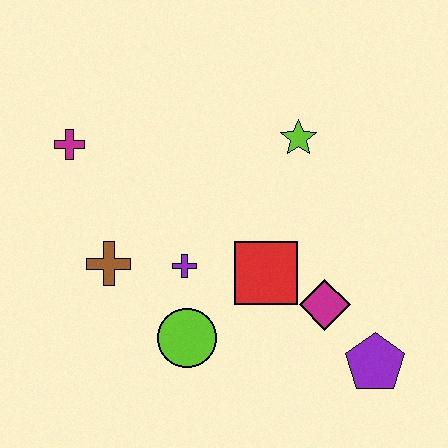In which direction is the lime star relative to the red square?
The lime star is above the red square.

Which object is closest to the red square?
The magenta diamond is closest to the red square.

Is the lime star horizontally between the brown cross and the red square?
No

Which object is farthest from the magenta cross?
The purple pentagon is farthest from the magenta cross.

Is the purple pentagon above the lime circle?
No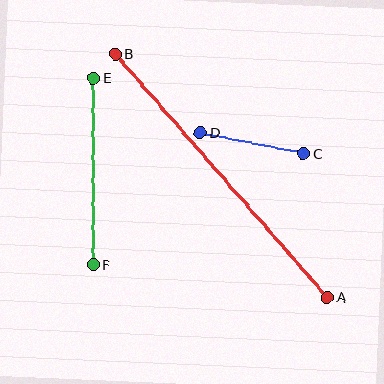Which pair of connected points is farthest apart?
Points A and B are farthest apart.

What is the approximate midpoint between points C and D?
The midpoint is at approximately (252, 143) pixels.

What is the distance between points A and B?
The distance is approximately 323 pixels.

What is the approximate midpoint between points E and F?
The midpoint is at approximately (93, 171) pixels.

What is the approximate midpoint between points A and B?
The midpoint is at approximately (221, 175) pixels.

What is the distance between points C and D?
The distance is approximately 105 pixels.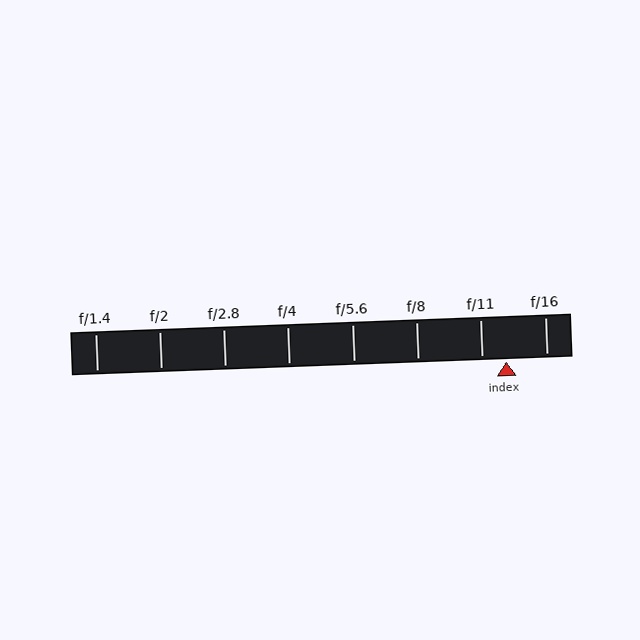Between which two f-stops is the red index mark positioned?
The index mark is between f/11 and f/16.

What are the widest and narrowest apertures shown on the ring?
The widest aperture shown is f/1.4 and the narrowest is f/16.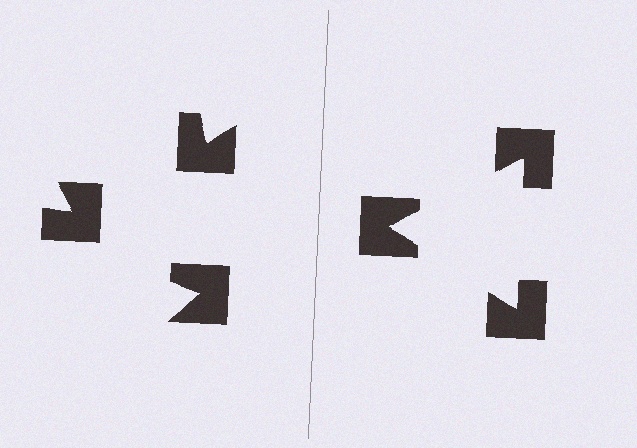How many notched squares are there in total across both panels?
6 — 3 on each side.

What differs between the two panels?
The notched squares are positioned identically on both sides; only the wedge orientations differ. On the right they align to a triangle; on the left they are misaligned.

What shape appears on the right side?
An illusory triangle.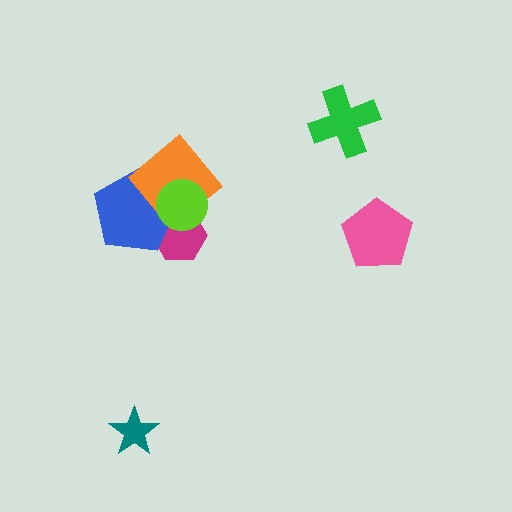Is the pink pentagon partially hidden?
No, no other shape covers it.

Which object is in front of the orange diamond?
The lime circle is in front of the orange diamond.